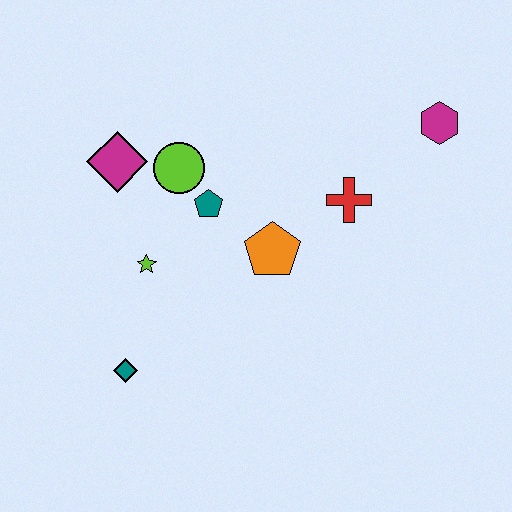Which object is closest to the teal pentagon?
The lime circle is closest to the teal pentagon.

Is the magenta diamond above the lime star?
Yes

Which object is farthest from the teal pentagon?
The magenta hexagon is farthest from the teal pentagon.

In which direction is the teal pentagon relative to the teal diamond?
The teal pentagon is above the teal diamond.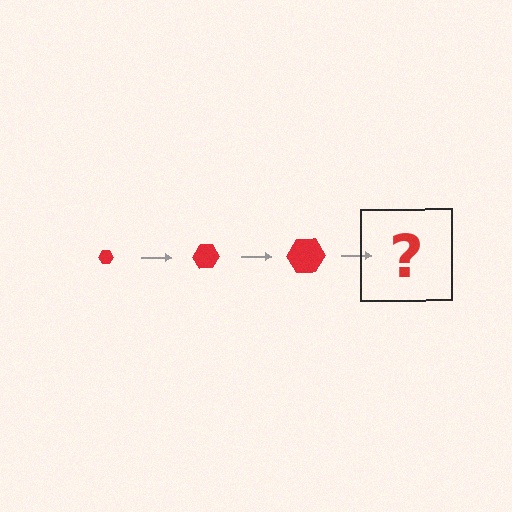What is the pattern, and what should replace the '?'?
The pattern is that the hexagon gets progressively larger each step. The '?' should be a red hexagon, larger than the previous one.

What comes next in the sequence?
The next element should be a red hexagon, larger than the previous one.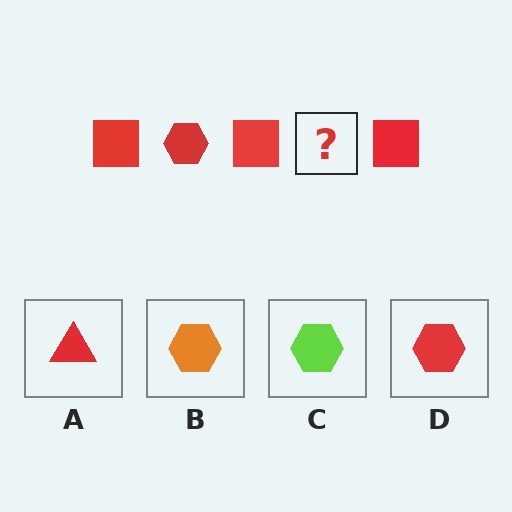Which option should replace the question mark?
Option D.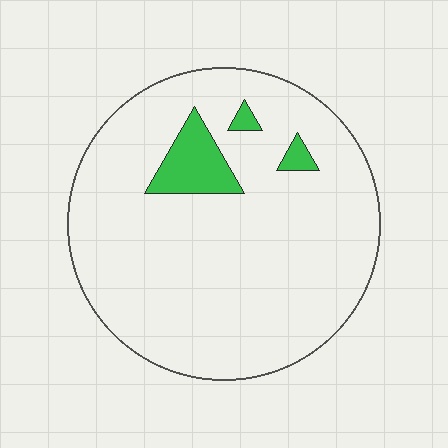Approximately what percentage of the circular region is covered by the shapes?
Approximately 10%.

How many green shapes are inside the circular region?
3.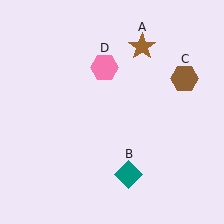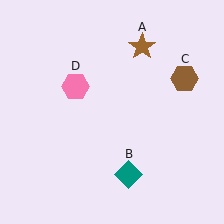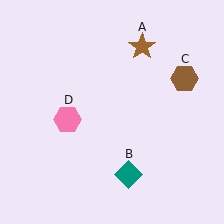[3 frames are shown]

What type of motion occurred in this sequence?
The pink hexagon (object D) rotated counterclockwise around the center of the scene.